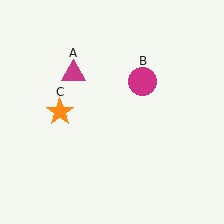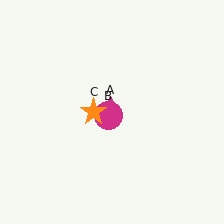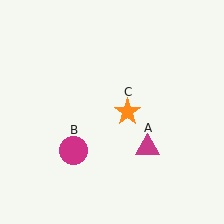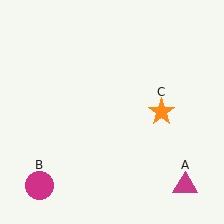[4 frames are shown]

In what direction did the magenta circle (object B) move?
The magenta circle (object B) moved down and to the left.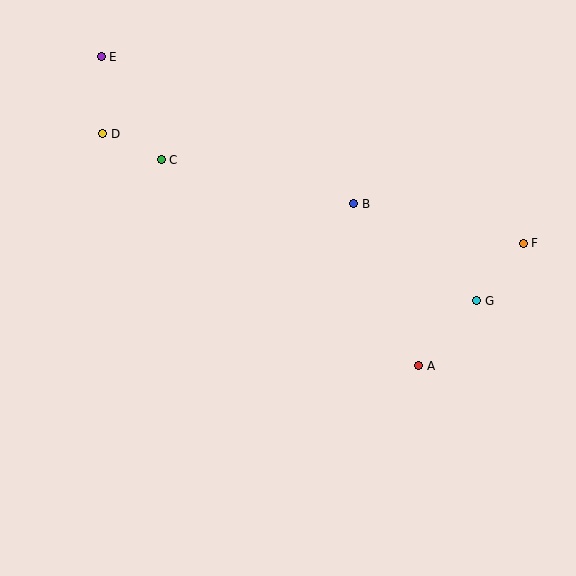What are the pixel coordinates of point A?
Point A is at (419, 366).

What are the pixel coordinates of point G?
Point G is at (477, 301).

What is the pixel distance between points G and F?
The distance between G and F is 74 pixels.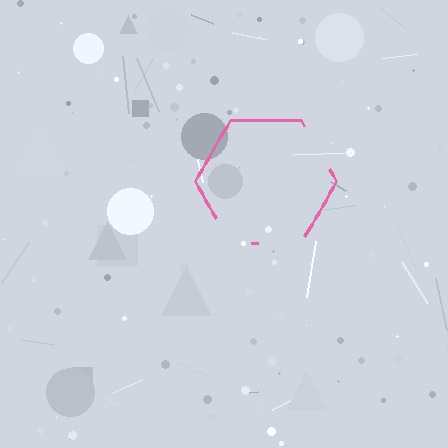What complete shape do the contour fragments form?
The contour fragments form a hexagon.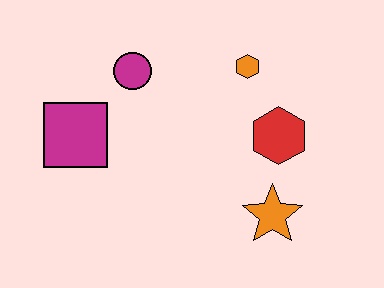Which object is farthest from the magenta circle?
The orange star is farthest from the magenta circle.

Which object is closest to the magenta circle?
The magenta square is closest to the magenta circle.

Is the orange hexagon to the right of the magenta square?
Yes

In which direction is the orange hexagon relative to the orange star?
The orange hexagon is above the orange star.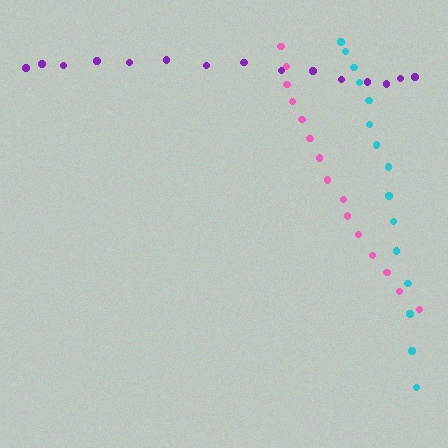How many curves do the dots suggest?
There are 3 distinct paths.